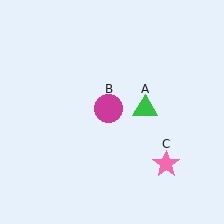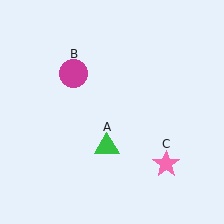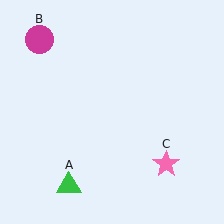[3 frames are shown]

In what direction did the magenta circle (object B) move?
The magenta circle (object B) moved up and to the left.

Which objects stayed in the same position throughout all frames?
Pink star (object C) remained stationary.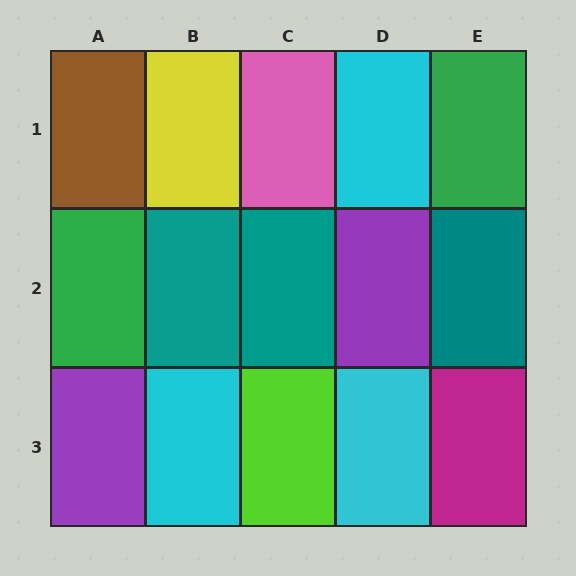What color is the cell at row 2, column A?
Green.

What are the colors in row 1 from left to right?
Brown, yellow, pink, cyan, green.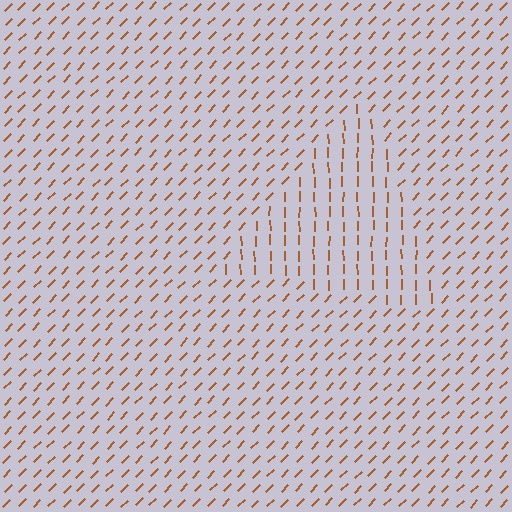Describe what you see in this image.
The image is filled with small brown line segments. A triangle region in the image has lines oriented differently from the surrounding lines, creating a visible texture boundary.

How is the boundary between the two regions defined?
The boundary is defined purely by a change in line orientation (approximately 45 degrees difference). All lines are the same color and thickness.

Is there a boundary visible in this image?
Yes, there is a texture boundary formed by a change in line orientation.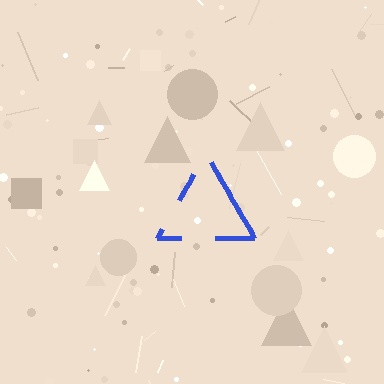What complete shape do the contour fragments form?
The contour fragments form a triangle.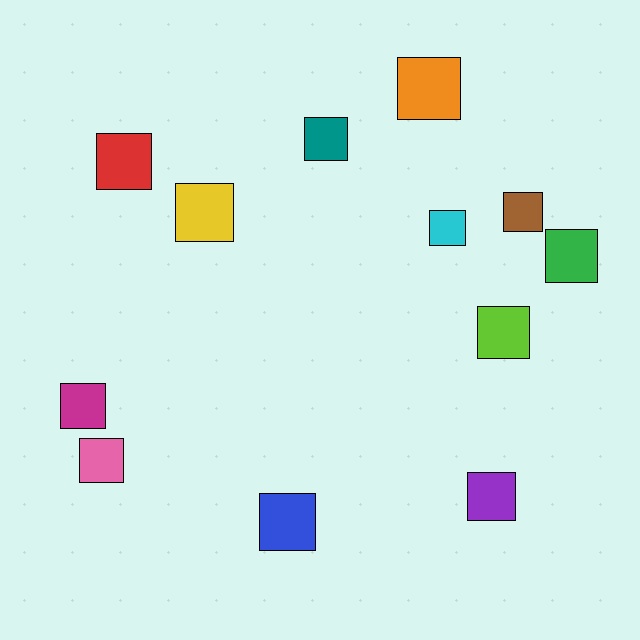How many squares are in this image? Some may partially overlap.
There are 12 squares.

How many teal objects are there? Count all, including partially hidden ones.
There is 1 teal object.